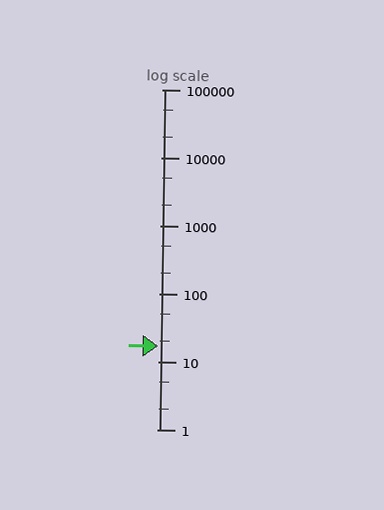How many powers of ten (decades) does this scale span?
The scale spans 5 decades, from 1 to 100000.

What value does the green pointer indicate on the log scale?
The pointer indicates approximately 17.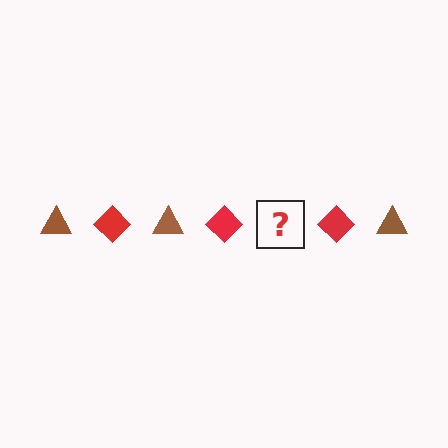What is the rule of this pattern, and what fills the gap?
The rule is that the pattern alternates between brown triangle and red diamond. The gap should be filled with a brown triangle.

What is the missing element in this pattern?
The missing element is a brown triangle.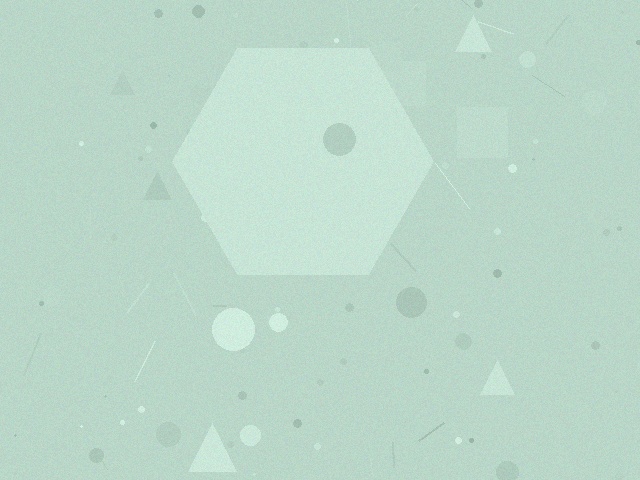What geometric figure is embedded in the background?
A hexagon is embedded in the background.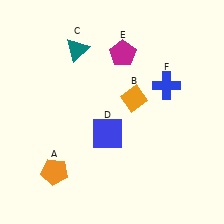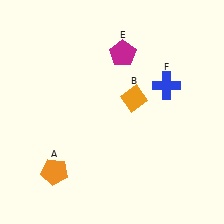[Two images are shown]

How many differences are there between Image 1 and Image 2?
There are 2 differences between the two images.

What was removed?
The blue square (D), the teal triangle (C) were removed in Image 2.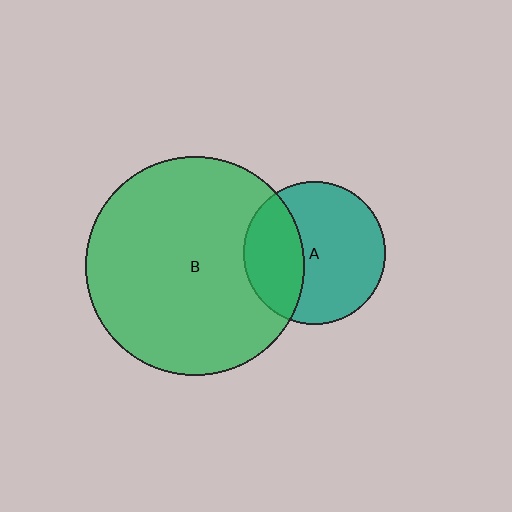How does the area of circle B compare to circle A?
Approximately 2.3 times.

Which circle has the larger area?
Circle B (green).